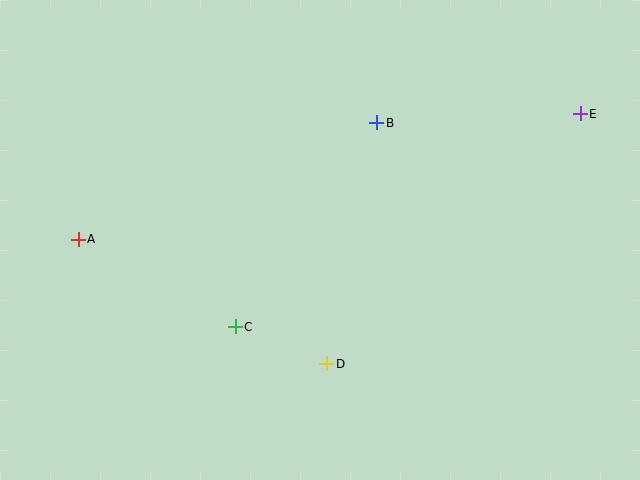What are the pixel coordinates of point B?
Point B is at (377, 123).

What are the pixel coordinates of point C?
Point C is at (235, 327).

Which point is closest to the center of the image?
Point C at (235, 327) is closest to the center.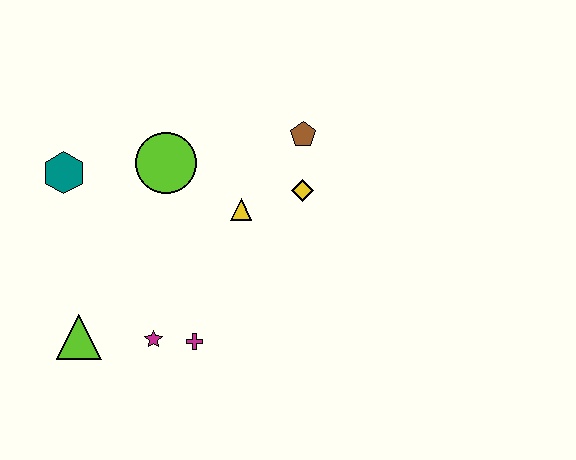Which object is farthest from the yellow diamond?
The lime triangle is farthest from the yellow diamond.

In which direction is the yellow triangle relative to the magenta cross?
The yellow triangle is above the magenta cross.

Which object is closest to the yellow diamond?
The brown pentagon is closest to the yellow diamond.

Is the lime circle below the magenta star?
No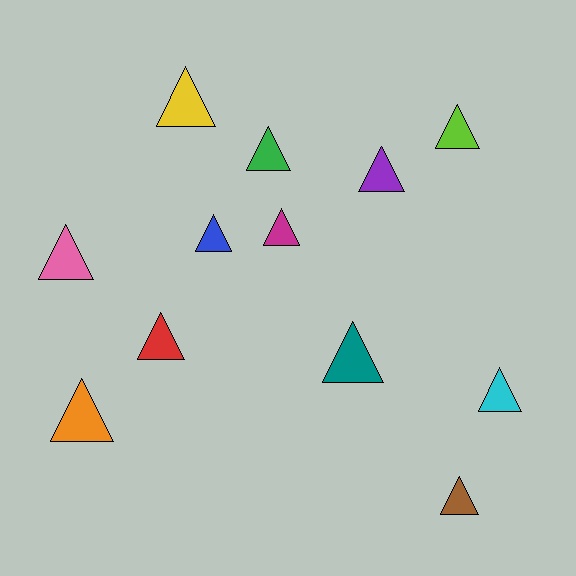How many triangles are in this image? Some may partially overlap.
There are 12 triangles.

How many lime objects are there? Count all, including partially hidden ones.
There is 1 lime object.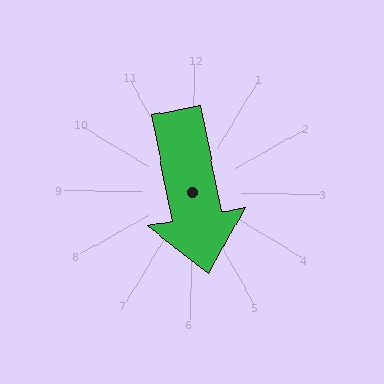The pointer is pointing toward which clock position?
Roughly 6 o'clock.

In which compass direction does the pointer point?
South.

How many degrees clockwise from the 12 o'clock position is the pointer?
Approximately 168 degrees.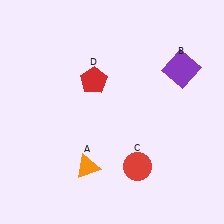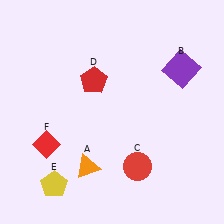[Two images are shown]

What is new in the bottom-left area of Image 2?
A yellow pentagon (E) was added in the bottom-left area of Image 2.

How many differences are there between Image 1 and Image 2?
There are 2 differences between the two images.